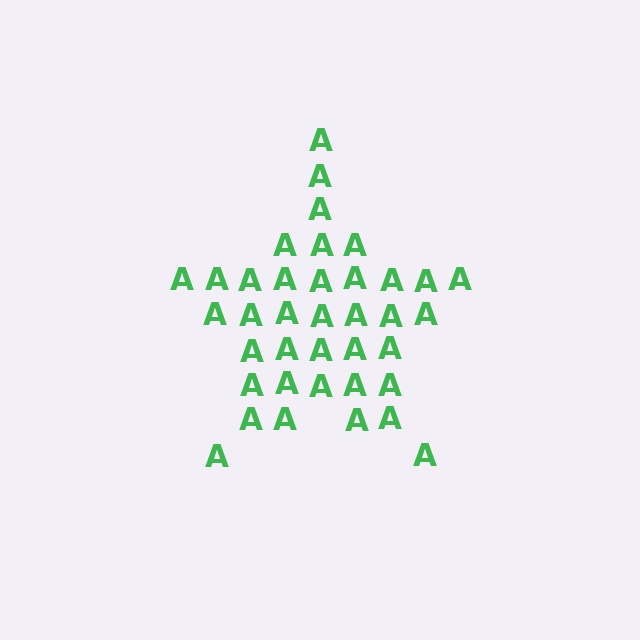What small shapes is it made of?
It is made of small letter A's.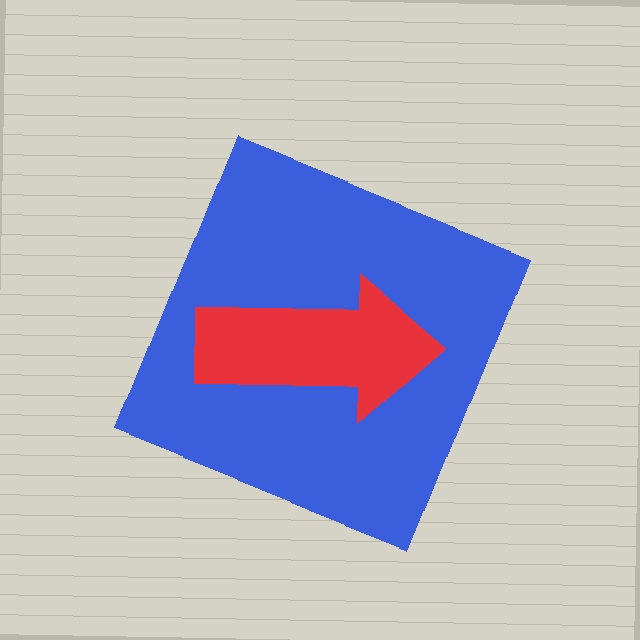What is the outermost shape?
The blue diamond.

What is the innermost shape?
The red arrow.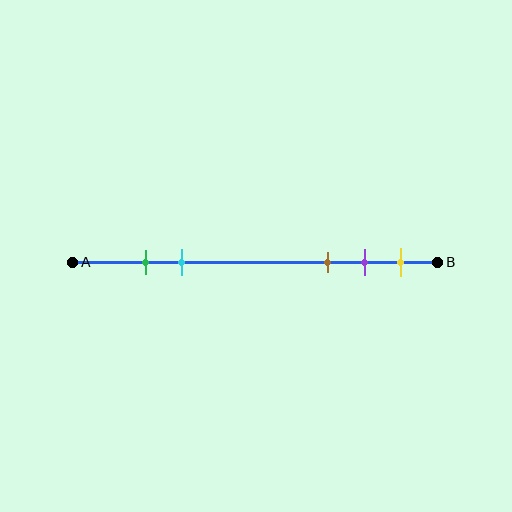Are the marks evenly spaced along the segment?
No, the marks are not evenly spaced.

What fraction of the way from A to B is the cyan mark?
The cyan mark is approximately 30% (0.3) of the way from A to B.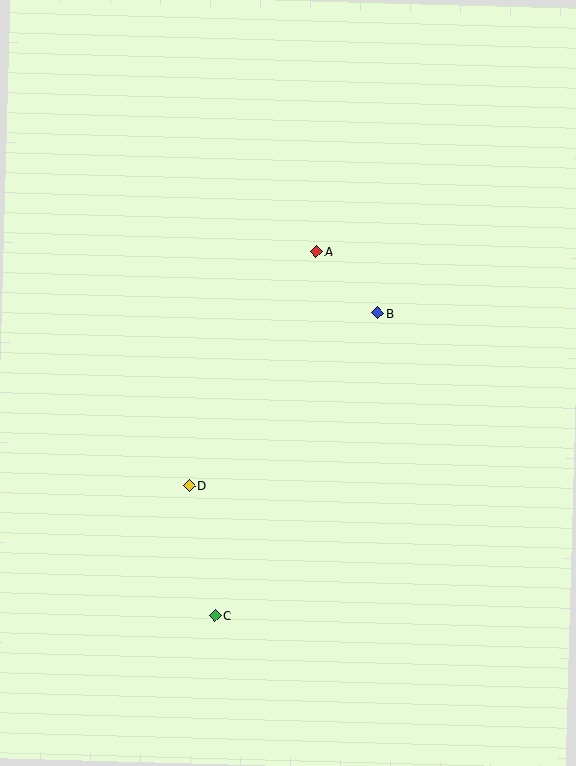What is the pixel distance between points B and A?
The distance between B and A is 87 pixels.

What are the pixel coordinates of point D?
Point D is at (189, 486).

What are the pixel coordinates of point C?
Point C is at (215, 616).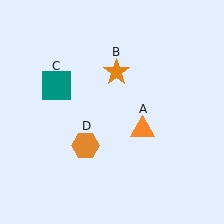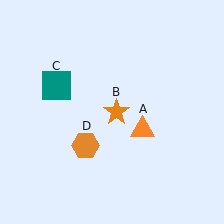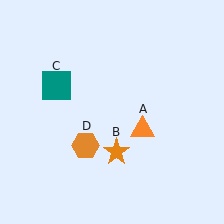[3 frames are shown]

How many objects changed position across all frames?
1 object changed position: orange star (object B).